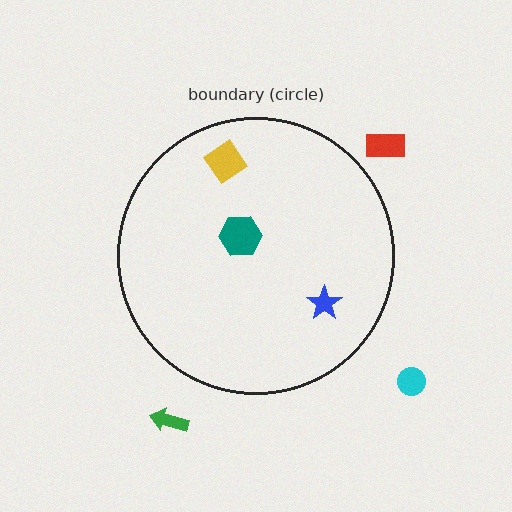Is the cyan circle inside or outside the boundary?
Outside.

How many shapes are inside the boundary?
3 inside, 3 outside.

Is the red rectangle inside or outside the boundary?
Outside.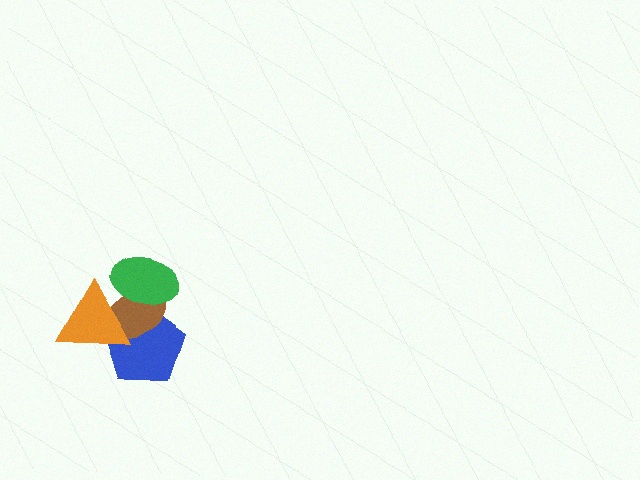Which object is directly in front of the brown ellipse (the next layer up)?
The green ellipse is directly in front of the brown ellipse.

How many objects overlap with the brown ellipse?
3 objects overlap with the brown ellipse.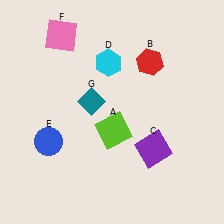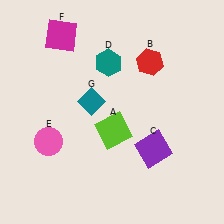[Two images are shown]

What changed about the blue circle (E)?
In Image 1, E is blue. In Image 2, it changed to pink.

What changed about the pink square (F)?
In Image 1, F is pink. In Image 2, it changed to magenta.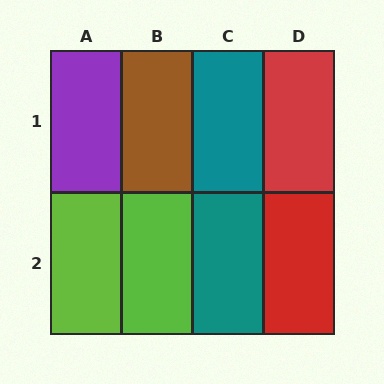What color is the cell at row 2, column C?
Teal.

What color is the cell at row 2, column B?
Lime.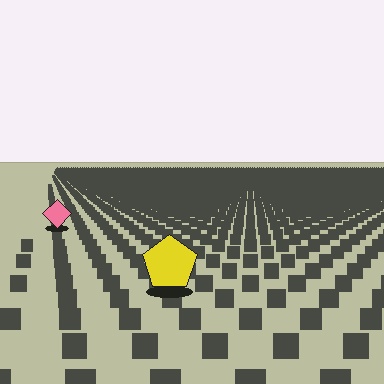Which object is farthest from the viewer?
The pink diamond is farthest from the viewer. It appears smaller and the ground texture around it is denser.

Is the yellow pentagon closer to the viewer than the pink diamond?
Yes. The yellow pentagon is closer — you can tell from the texture gradient: the ground texture is coarser near it.